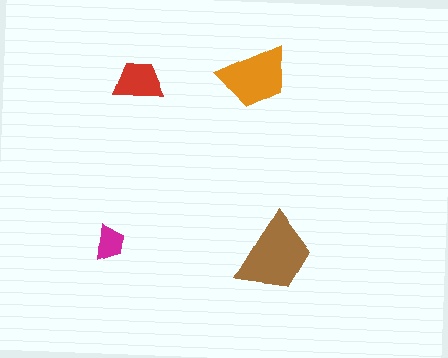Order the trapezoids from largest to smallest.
the brown one, the orange one, the red one, the magenta one.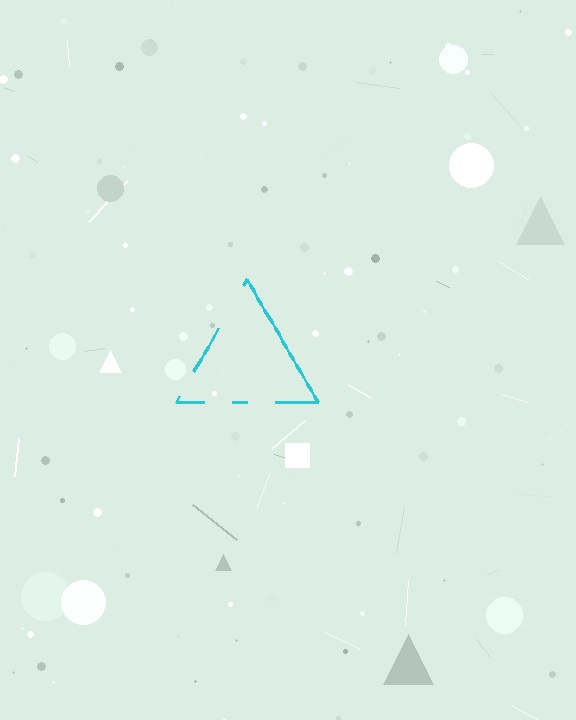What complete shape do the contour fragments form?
The contour fragments form a triangle.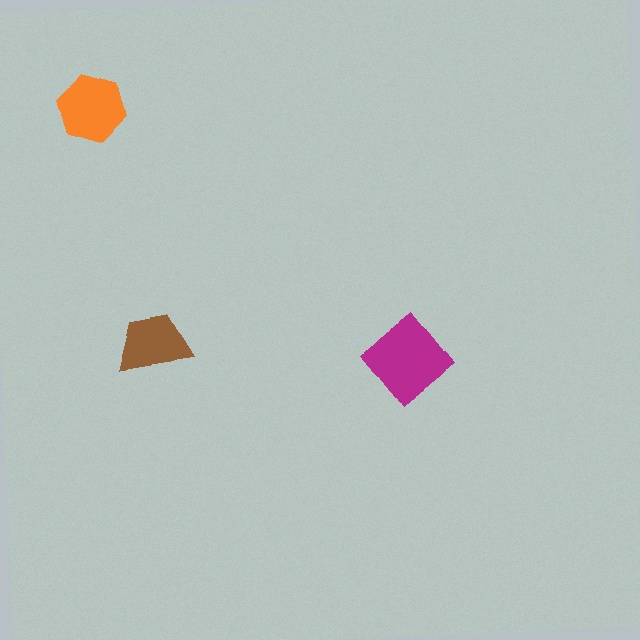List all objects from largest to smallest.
The magenta diamond, the orange hexagon, the brown trapezoid.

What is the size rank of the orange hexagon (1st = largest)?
2nd.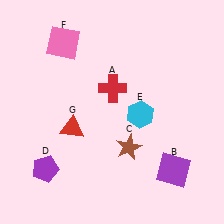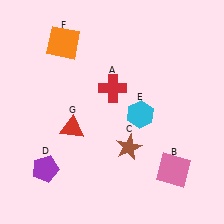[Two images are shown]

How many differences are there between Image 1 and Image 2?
There are 2 differences between the two images.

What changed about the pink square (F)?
In Image 1, F is pink. In Image 2, it changed to orange.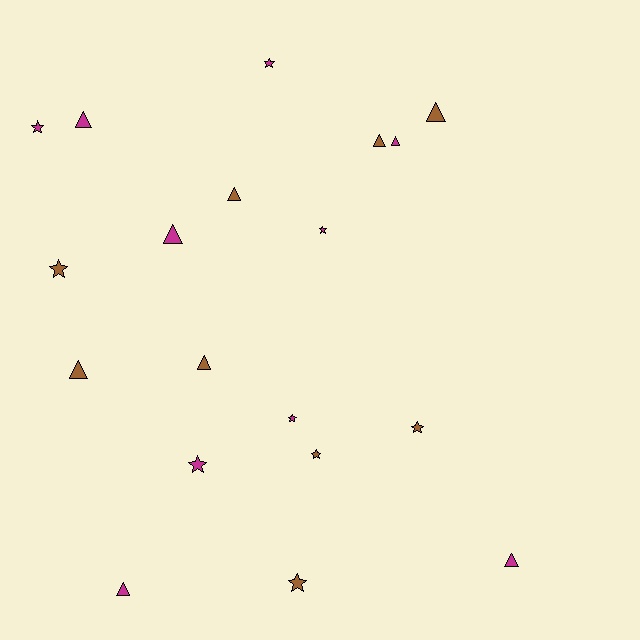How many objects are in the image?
There are 19 objects.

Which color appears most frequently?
Magenta, with 10 objects.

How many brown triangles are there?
There are 5 brown triangles.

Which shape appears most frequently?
Triangle, with 10 objects.